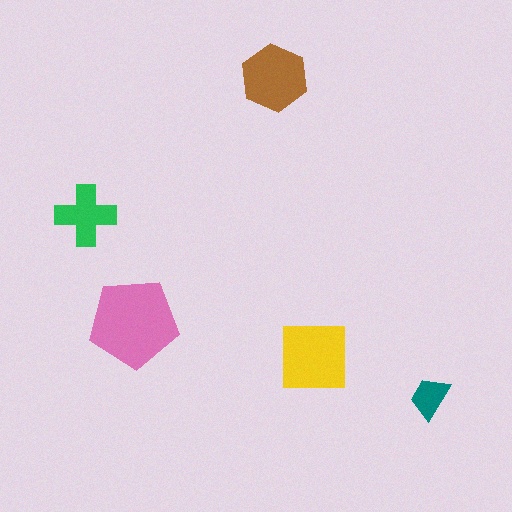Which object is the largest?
The pink pentagon.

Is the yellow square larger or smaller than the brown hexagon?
Larger.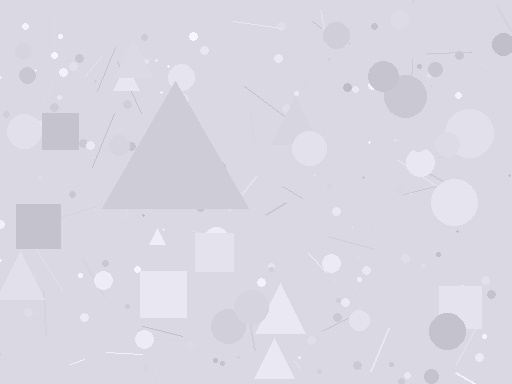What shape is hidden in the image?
A triangle is hidden in the image.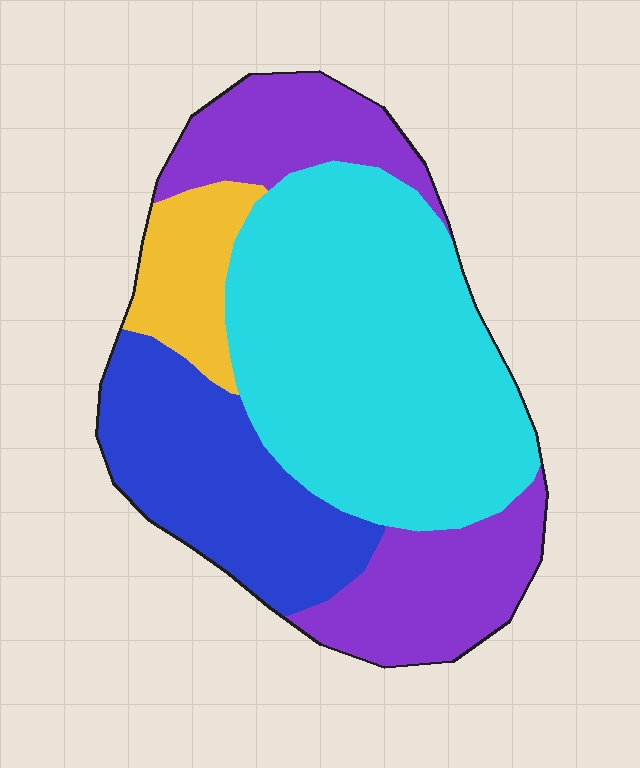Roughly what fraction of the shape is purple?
Purple covers 25% of the shape.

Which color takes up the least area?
Yellow, at roughly 10%.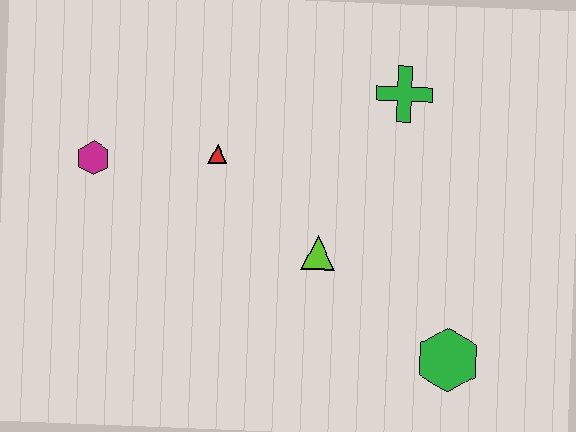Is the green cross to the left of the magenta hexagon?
No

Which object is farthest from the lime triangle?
The magenta hexagon is farthest from the lime triangle.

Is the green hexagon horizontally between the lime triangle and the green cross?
No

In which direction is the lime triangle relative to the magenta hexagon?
The lime triangle is to the right of the magenta hexagon.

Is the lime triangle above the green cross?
No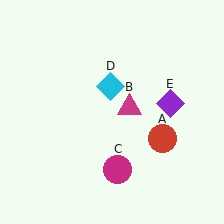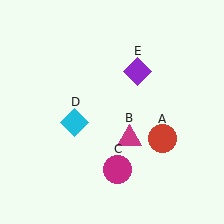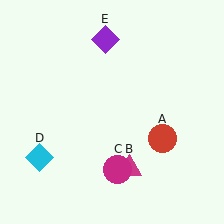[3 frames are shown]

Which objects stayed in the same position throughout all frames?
Red circle (object A) and magenta circle (object C) remained stationary.